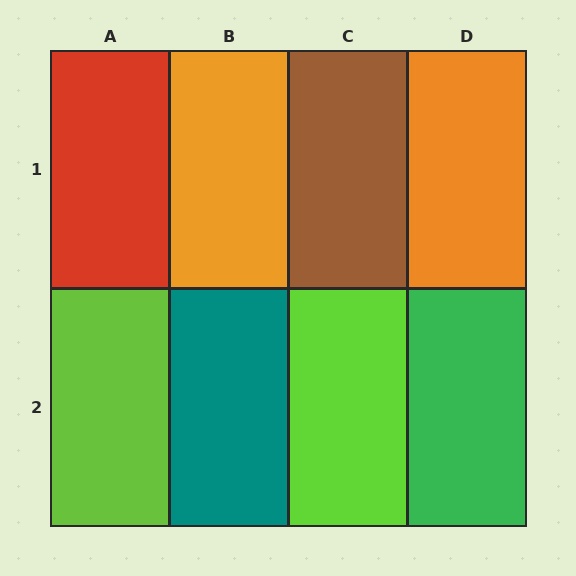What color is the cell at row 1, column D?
Orange.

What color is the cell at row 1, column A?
Red.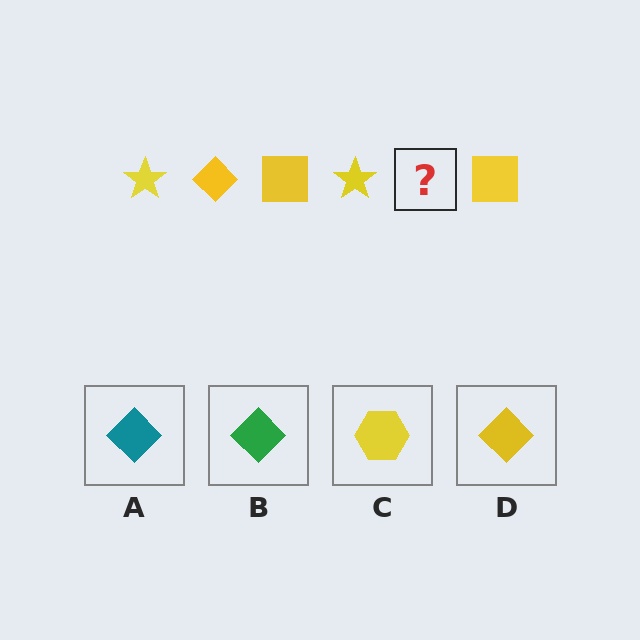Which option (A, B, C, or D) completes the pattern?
D.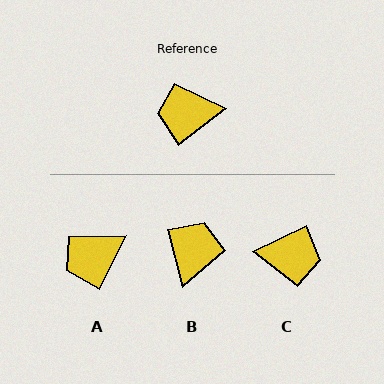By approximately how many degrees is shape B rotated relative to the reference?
Approximately 113 degrees clockwise.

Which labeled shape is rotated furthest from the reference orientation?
C, about 169 degrees away.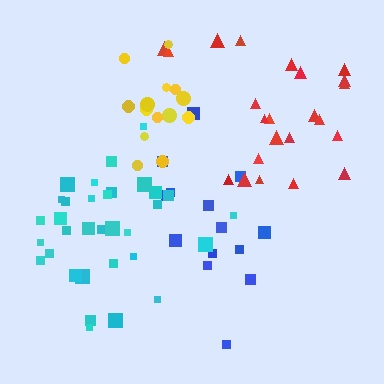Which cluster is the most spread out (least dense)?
Blue.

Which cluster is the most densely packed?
Yellow.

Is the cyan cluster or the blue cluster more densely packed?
Cyan.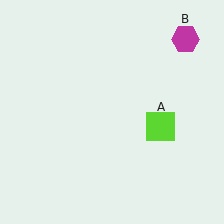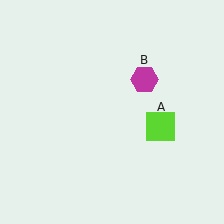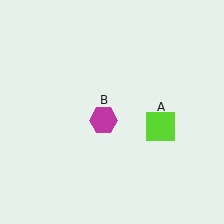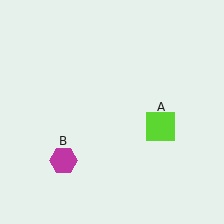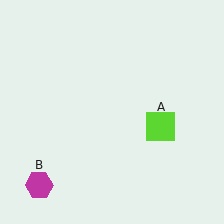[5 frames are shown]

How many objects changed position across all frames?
1 object changed position: magenta hexagon (object B).